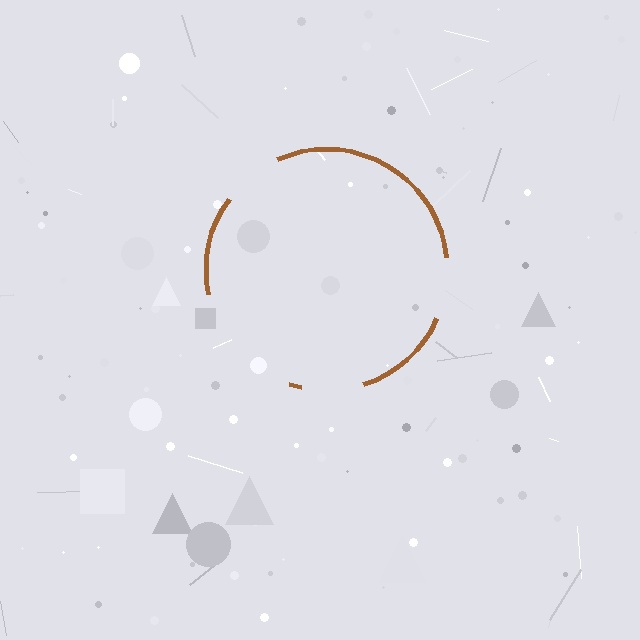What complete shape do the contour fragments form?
The contour fragments form a circle.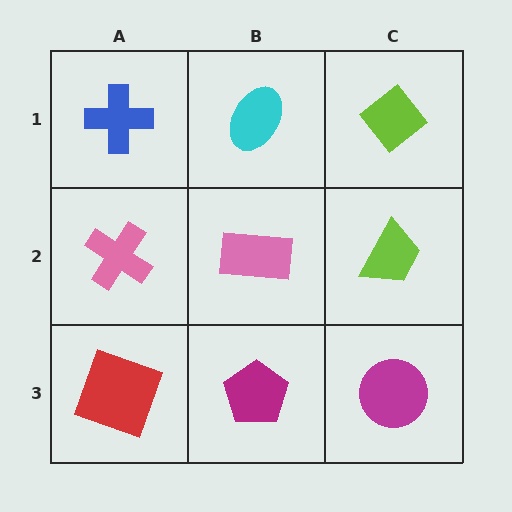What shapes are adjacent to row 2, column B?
A cyan ellipse (row 1, column B), a magenta pentagon (row 3, column B), a pink cross (row 2, column A), a lime trapezoid (row 2, column C).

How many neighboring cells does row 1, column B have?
3.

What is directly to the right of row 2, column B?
A lime trapezoid.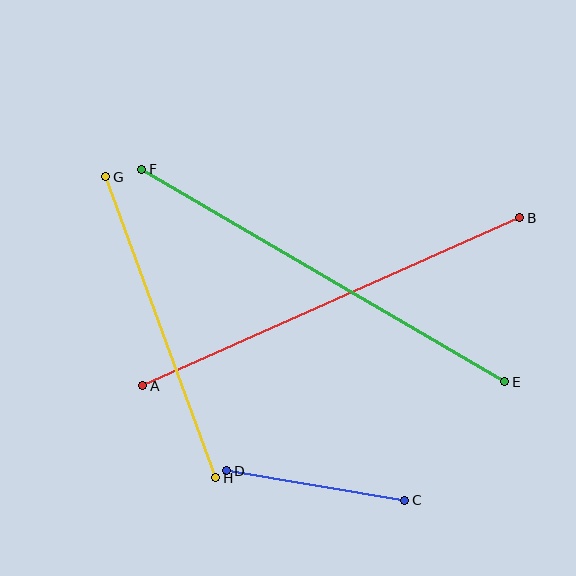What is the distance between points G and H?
The distance is approximately 321 pixels.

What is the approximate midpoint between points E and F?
The midpoint is at approximately (323, 276) pixels.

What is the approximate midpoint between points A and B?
The midpoint is at approximately (331, 302) pixels.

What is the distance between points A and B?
The distance is approximately 412 pixels.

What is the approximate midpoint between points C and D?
The midpoint is at approximately (316, 486) pixels.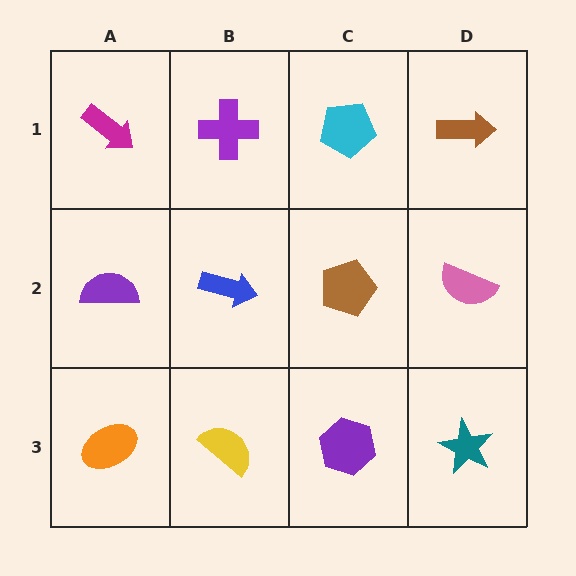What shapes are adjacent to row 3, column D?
A pink semicircle (row 2, column D), a purple hexagon (row 3, column C).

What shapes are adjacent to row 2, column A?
A magenta arrow (row 1, column A), an orange ellipse (row 3, column A), a blue arrow (row 2, column B).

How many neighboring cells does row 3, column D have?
2.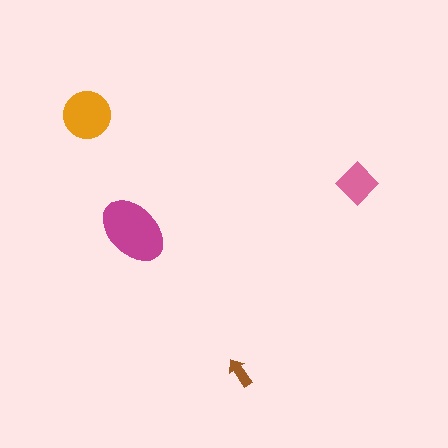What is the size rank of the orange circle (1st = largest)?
2nd.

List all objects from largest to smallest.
The magenta ellipse, the orange circle, the pink diamond, the brown arrow.